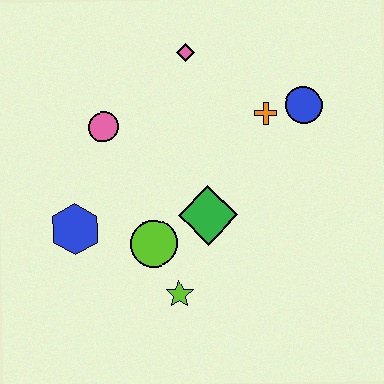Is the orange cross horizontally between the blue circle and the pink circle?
Yes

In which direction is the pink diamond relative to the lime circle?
The pink diamond is above the lime circle.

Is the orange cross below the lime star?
No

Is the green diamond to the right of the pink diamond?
Yes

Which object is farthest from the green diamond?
The pink diamond is farthest from the green diamond.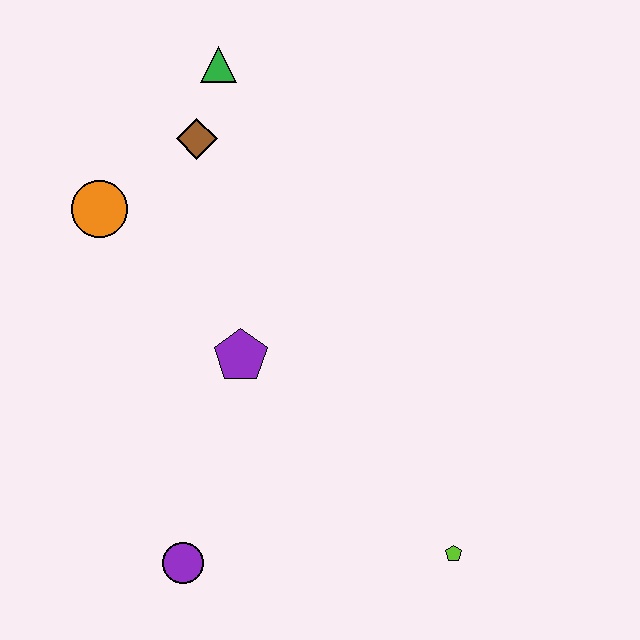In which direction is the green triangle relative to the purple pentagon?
The green triangle is above the purple pentagon.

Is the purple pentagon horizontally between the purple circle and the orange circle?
No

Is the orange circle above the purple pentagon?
Yes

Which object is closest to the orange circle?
The brown diamond is closest to the orange circle.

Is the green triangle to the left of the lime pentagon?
Yes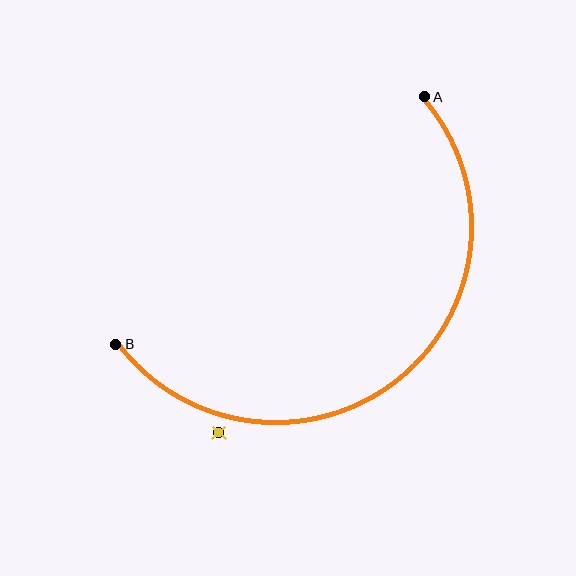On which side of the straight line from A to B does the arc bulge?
The arc bulges below and to the right of the straight line connecting A and B.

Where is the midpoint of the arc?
The arc midpoint is the point on the curve farthest from the straight line joining A and B. It sits below and to the right of that line.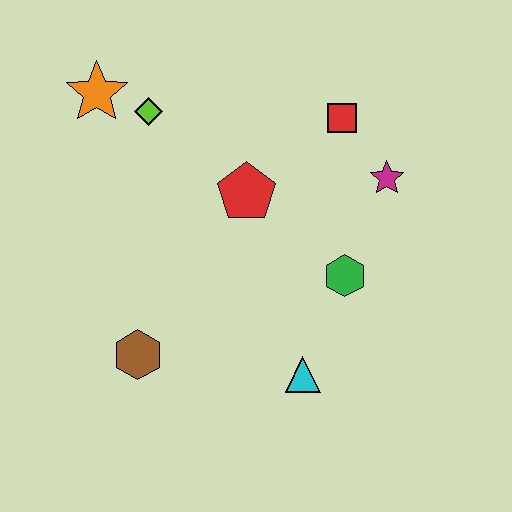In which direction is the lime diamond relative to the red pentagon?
The lime diamond is to the left of the red pentagon.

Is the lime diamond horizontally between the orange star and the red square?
Yes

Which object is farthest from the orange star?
The cyan triangle is farthest from the orange star.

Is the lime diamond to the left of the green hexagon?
Yes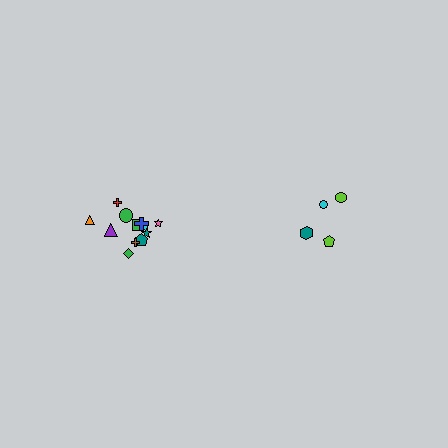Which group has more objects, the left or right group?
The left group.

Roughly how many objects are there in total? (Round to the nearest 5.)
Roughly 15 objects in total.